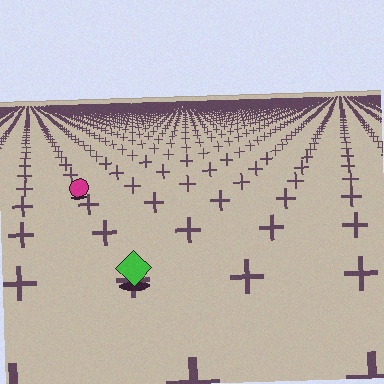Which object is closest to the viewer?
The green diamond is closest. The texture marks near it are larger and more spread out.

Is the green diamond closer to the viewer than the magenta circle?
Yes. The green diamond is closer — you can tell from the texture gradient: the ground texture is coarser near it.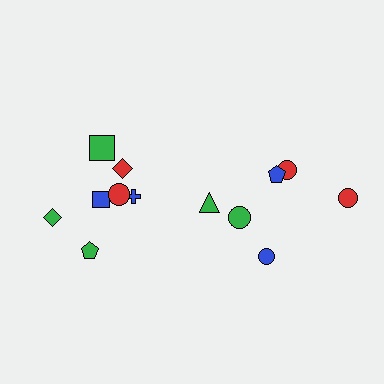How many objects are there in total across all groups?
There are 13 objects.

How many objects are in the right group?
There are 5 objects.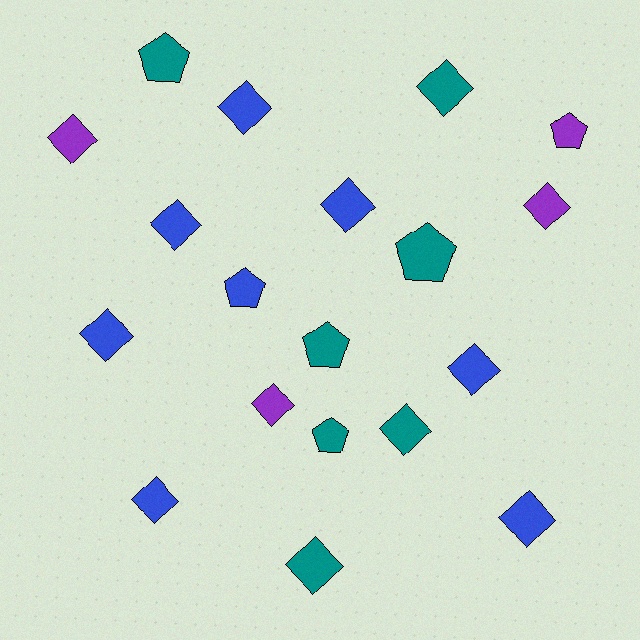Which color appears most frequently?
Blue, with 8 objects.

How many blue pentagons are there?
There is 1 blue pentagon.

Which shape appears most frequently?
Diamond, with 13 objects.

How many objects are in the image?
There are 19 objects.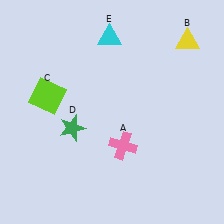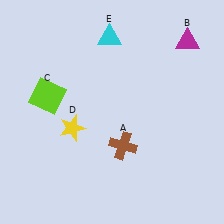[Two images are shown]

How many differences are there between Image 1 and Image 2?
There are 3 differences between the two images.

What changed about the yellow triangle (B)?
In Image 1, B is yellow. In Image 2, it changed to magenta.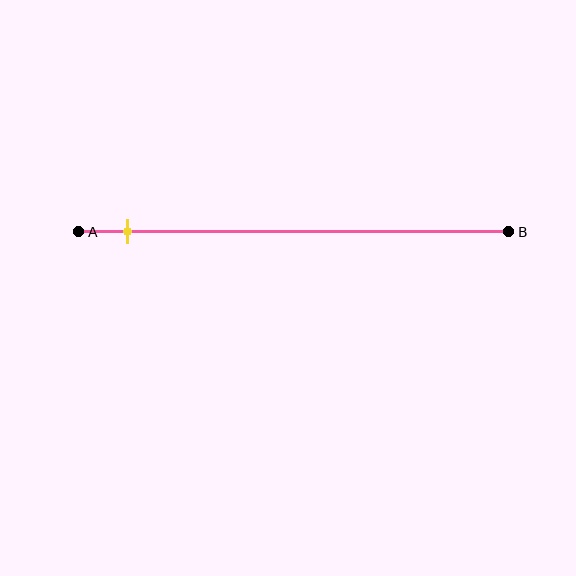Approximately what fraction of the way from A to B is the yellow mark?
The yellow mark is approximately 10% of the way from A to B.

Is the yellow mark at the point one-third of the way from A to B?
No, the mark is at about 10% from A, not at the 33% one-third point.